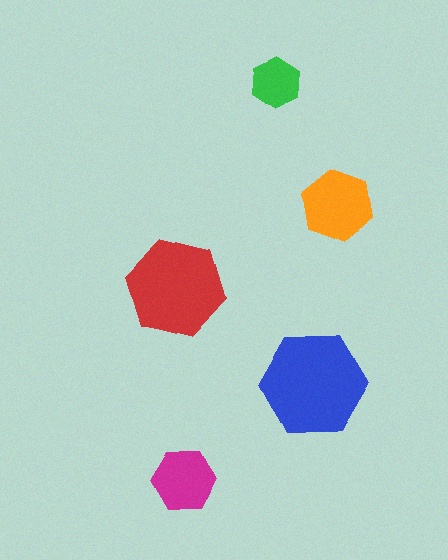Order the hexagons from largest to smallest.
the blue one, the red one, the orange one, the magenta one, the green one.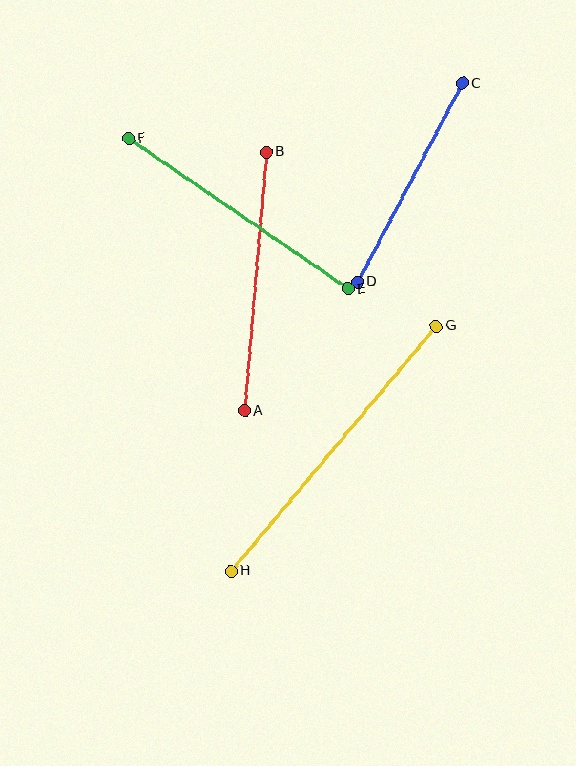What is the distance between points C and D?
The distance is approximately 225 pixels.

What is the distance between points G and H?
The distance is approximately 319 pixels.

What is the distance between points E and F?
The distance is approximately 266 pixels.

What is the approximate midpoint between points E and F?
The midpoint is at approximately (238, 214) pixels.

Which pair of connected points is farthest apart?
Points G and H are farthest apart.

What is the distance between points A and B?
The distance is approximately 260 pixels.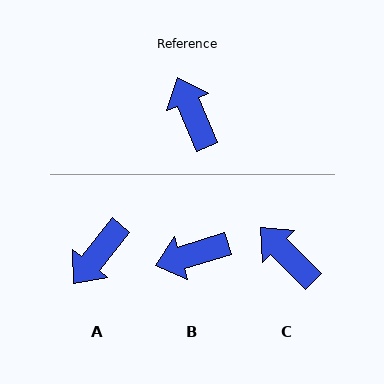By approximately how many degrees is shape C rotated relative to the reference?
Approximately 22 degrees counter-clockwise.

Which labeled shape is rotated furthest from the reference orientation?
A, about 119 degrees away.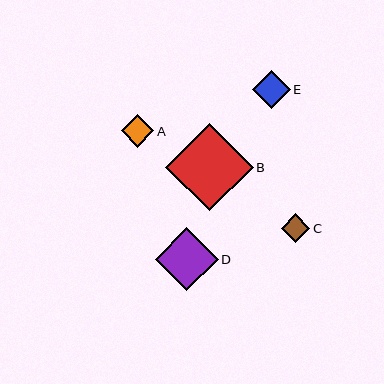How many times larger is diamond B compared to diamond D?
Diamond B is approximately 1.4 times the size of diamond D.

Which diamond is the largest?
Diamond B is the largest with a size of approximately 87 pixels.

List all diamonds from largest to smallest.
From largest to smallest: B, D, E, A, C.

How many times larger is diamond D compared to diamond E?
Diamond D is approximately 1.7 times the size of diamond E.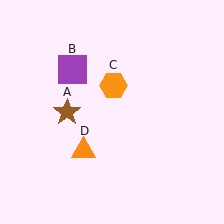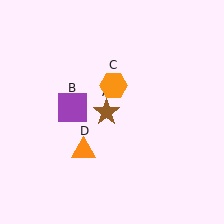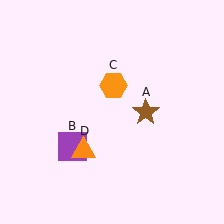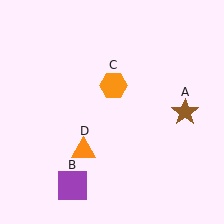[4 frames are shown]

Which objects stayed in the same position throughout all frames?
Orange hexagon (object C) and orange triangle (object D) remained stationary.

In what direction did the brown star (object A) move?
The brown star (object A) moved right.